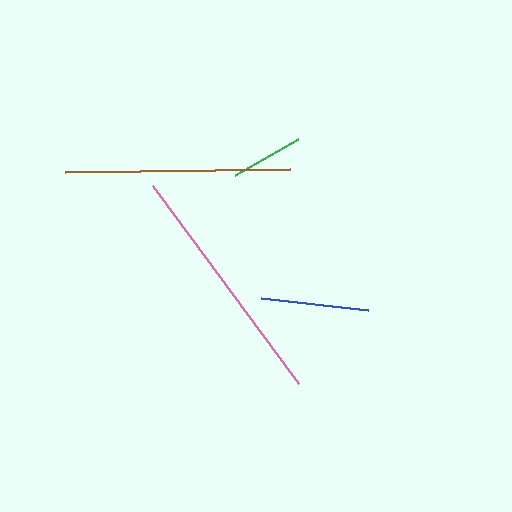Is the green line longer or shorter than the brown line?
The brown line is longer than the green line.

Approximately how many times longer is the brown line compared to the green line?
The brown line is approximately 3.1 times the length of the green line.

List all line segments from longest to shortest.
From longest to shortest: pink, brown, blue, green.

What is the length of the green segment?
The green segment is approximately 73 pixels long.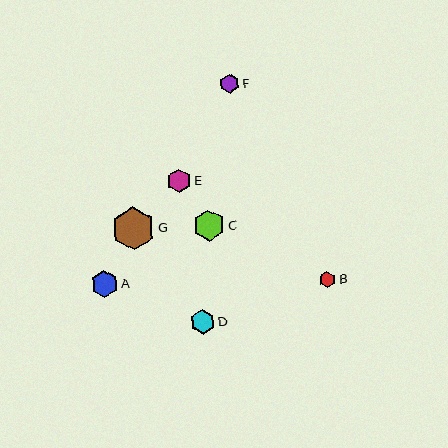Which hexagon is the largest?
Hexagon G is the largest with a size of approximately 44 pixels.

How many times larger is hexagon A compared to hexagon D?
Hexagon A is approximately 1.1 times the size of hexagon D.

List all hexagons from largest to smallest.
From largest to smallest: G, C, A, D, E, F, B.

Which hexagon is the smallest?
Hexagon B is the smallest with a size of approximately 16 pixels.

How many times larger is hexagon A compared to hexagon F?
Hexagon A is approximately 1.4 times the size of hexagon F.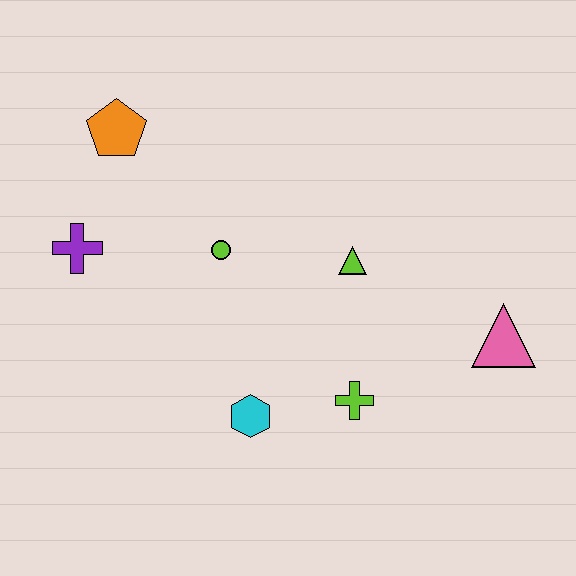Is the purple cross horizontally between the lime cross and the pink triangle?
No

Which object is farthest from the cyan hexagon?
The orange pentagon is farthest from the cyan hexagon.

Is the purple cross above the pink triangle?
Yes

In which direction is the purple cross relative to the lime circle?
The purple cross is to the left of the lime circle.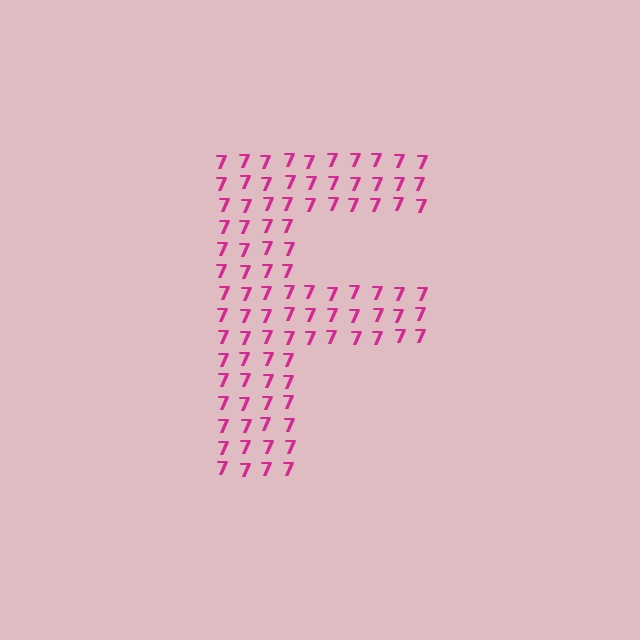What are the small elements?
The small elements are digit 7's.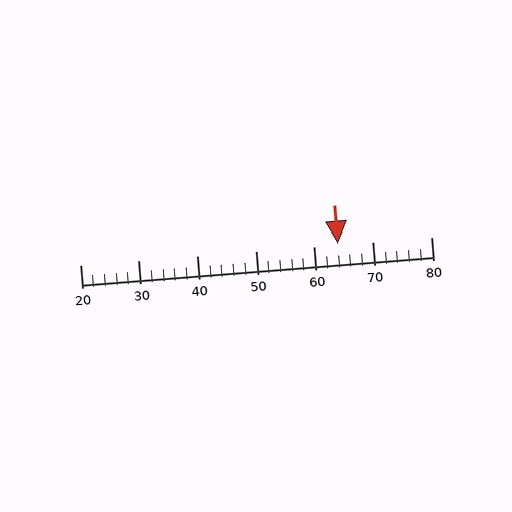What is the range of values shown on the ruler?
The ruler shows values from 20 to 80.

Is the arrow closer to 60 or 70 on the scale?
The arrow is closer to 60.